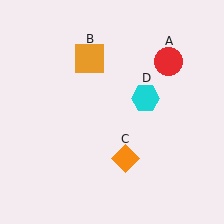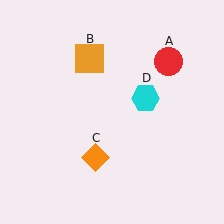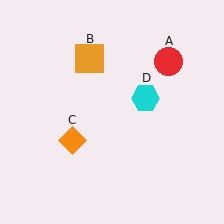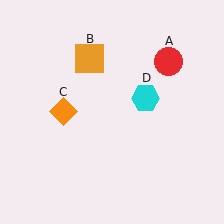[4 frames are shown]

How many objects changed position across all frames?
1 object changed position: orange diamond (object C).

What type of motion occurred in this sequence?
The orange diamond (object C) rotated clockwise around the center of the scene.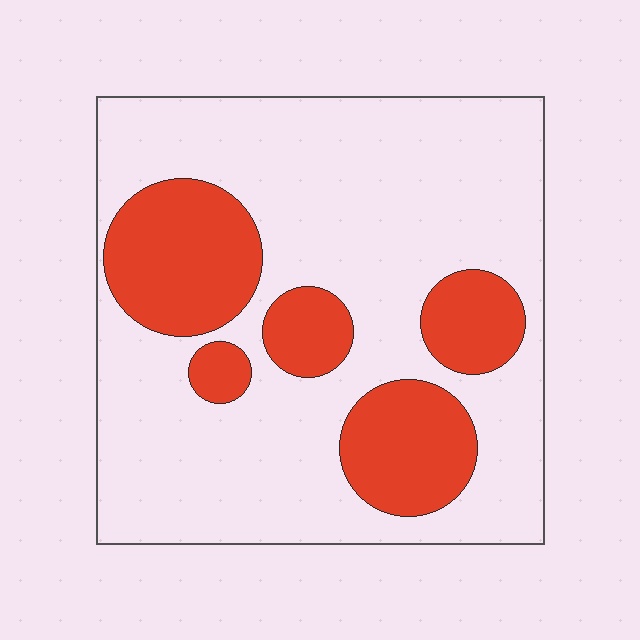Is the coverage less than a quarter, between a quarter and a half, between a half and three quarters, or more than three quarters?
Between a quarter and a half.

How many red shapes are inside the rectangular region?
5.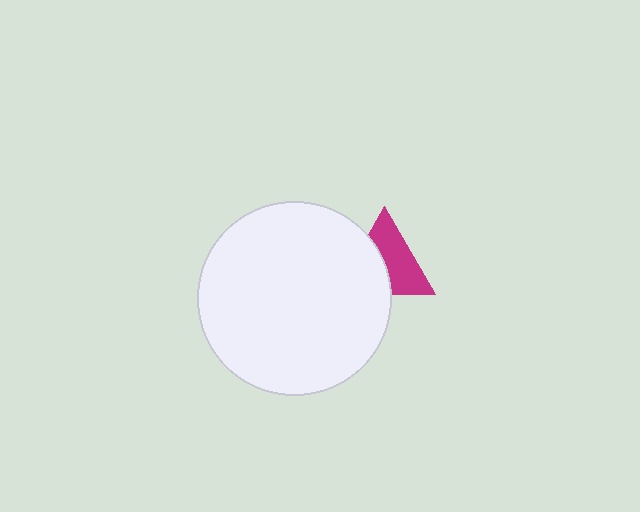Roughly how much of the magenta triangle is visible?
About half of it is visible (roughly 56%).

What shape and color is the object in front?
The object in front is a white circle.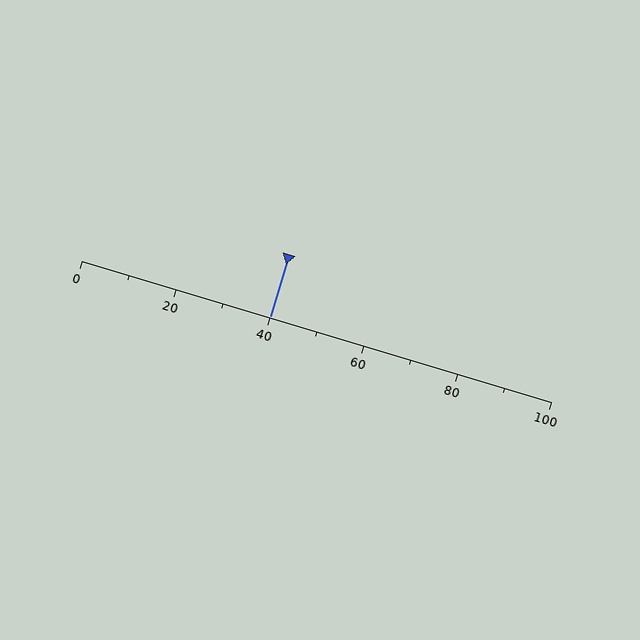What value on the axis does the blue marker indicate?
The marker indicates approximately 40.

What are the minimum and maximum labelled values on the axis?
The axis runs from 0 to 100.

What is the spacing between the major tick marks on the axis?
The major ticks are spaced 20 apart.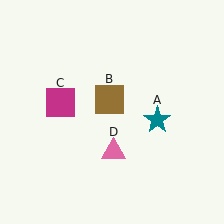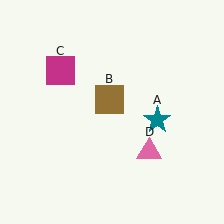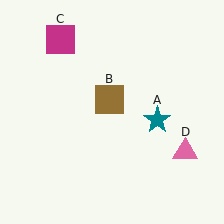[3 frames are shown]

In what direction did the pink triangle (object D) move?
The pink triangle (object D) moved right.